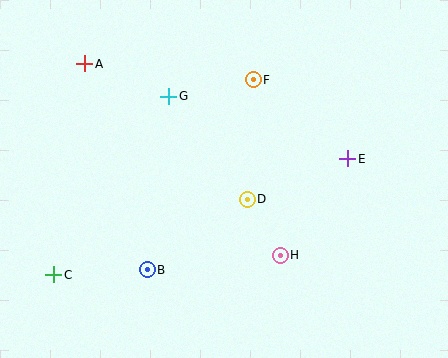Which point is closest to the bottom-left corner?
Point C is closest to the bottom-left corner.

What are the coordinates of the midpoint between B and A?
The midpoint between B and A is at (116, 167).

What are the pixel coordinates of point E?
Point E is at (348, 159).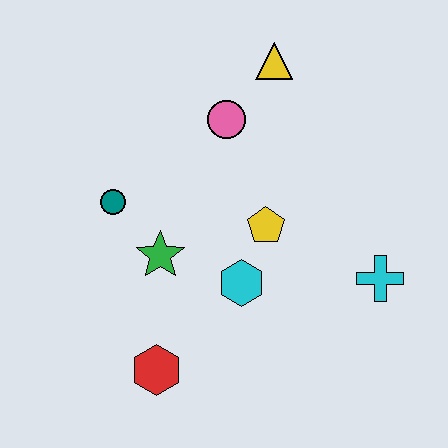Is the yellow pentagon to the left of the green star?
No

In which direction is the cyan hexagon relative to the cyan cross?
The cyan hexagon is to the left of the cyan cross.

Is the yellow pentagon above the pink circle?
No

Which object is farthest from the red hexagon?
The yellow triangle is farthest from the red hexagon.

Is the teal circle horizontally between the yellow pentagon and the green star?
No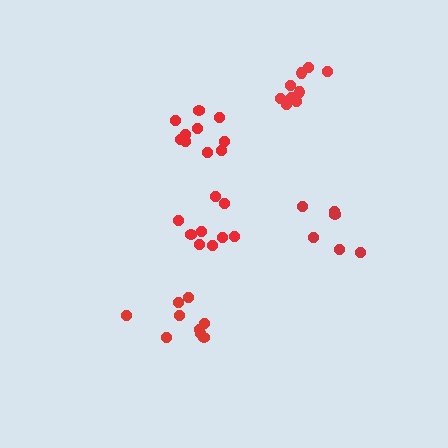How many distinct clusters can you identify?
There are 5 distinct clusters.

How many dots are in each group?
Group 1: 10 dots, Group 2: 9 dots, Group 3: 9 dots, Group 4: 9 dots, Group 5: 6 dots (43 total).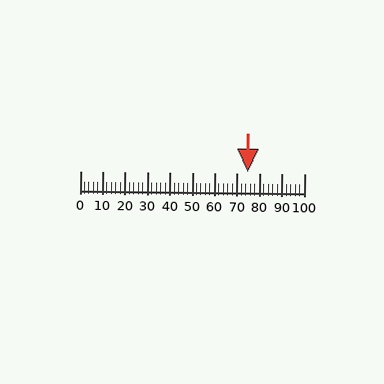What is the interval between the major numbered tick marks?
The major tick marks are spaced 10 units apart.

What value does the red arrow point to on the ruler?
The red arrow points to approximately 75.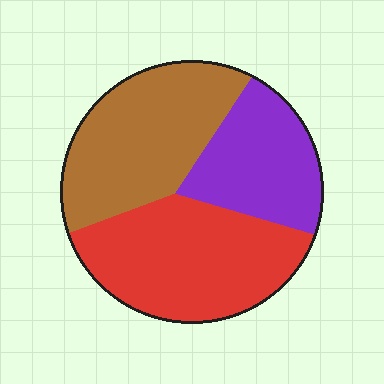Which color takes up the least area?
Purple, at roughly 25%.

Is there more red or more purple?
Red.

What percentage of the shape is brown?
Brown takes up about three eighths (3/8) of the shape.